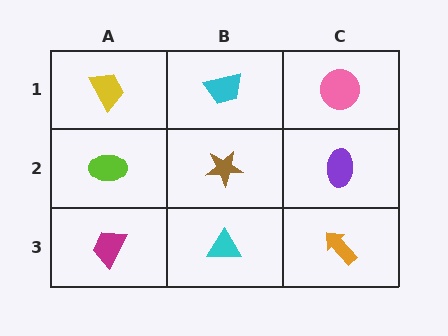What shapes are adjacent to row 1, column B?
A brown star (row 2, column B), a yellow trapezoid (row 1, column A), a pink circle (row 1, column C).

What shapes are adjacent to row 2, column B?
A cyan trapezoid (row 1, column B), a cyan triangle (row 3, column B), a lime ellipse (row 2, column A), a purple ellipse (row 2, column C).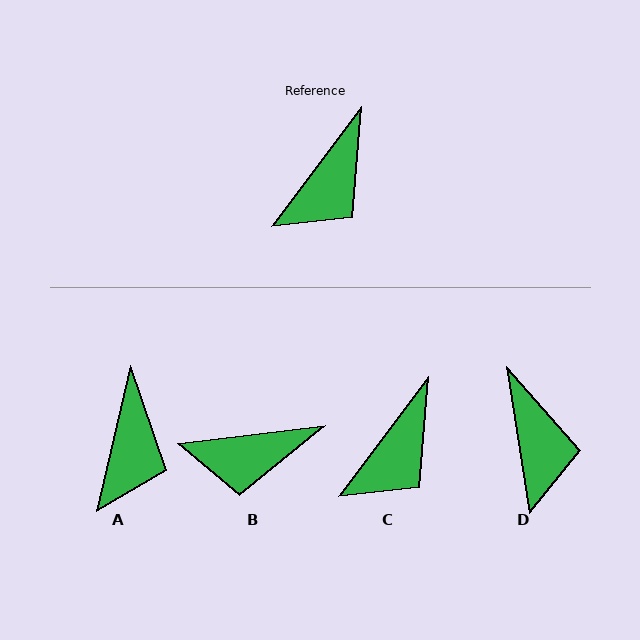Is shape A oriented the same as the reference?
No, it is off by about 24 degrees.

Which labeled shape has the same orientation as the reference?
C.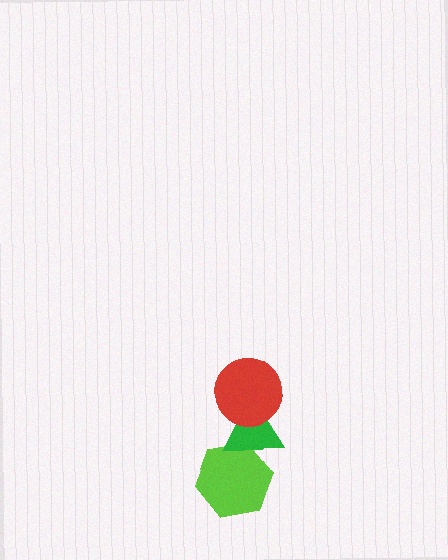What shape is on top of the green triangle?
The red circle is on top of the green triangle.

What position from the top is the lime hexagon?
The lime hexagon is 3rd from the top.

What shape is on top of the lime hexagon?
The green triangle is on top of the lime hexagon.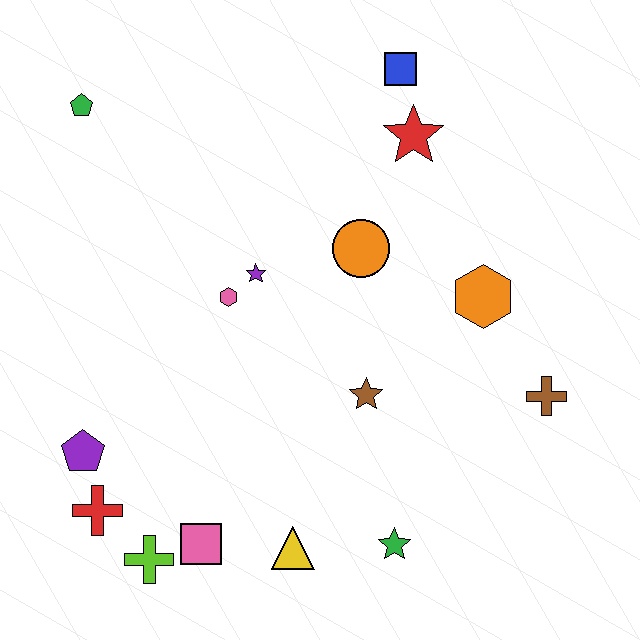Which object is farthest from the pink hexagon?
The brown cross is farthest from the pink hexagon.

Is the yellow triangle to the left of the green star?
Yes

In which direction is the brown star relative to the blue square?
The brown star is below the blue square.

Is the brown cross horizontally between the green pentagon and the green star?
No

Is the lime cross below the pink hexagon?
Yes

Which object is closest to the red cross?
The purple pentagon is closest to the red cross.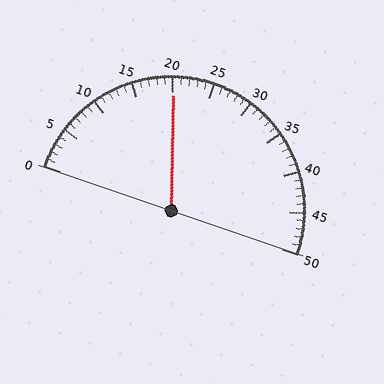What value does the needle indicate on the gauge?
The needle indicates approximately 20.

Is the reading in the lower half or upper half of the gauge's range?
The reading is in the lower half of the range (0 to 50).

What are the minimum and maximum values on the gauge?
The gauge ranges from 0 to 50.